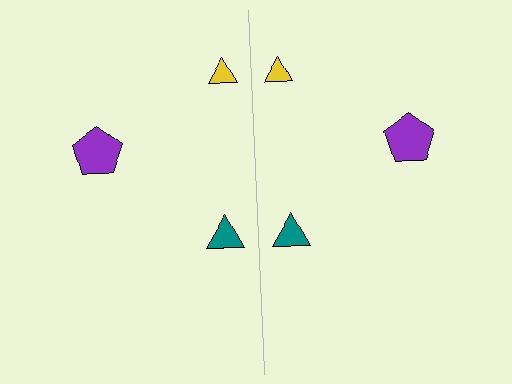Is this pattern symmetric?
Yes, this pattern has bilateral (reflection) symmetry.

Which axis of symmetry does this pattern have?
The pattern has a vertical axis of symmetry running through the center of the image.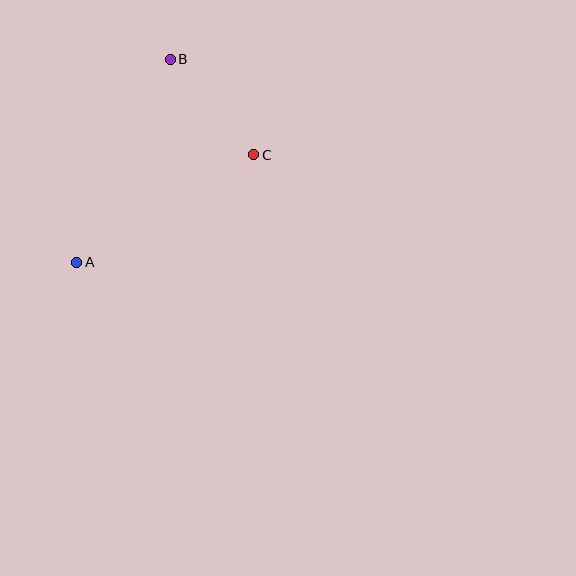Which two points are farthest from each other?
Points A and B are farthest from each other.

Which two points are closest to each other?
Points B and C are closest to each other.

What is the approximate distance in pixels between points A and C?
The distance between A and C is approximately 207 pixels.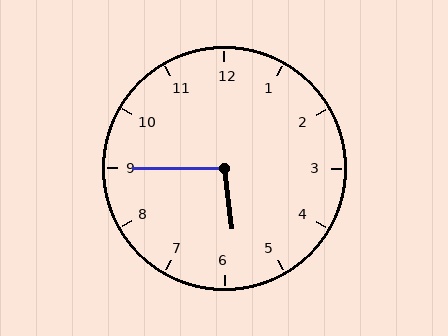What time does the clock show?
5:45.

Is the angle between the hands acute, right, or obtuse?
It is obtuse.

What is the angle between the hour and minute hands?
Approximately 98 degrees.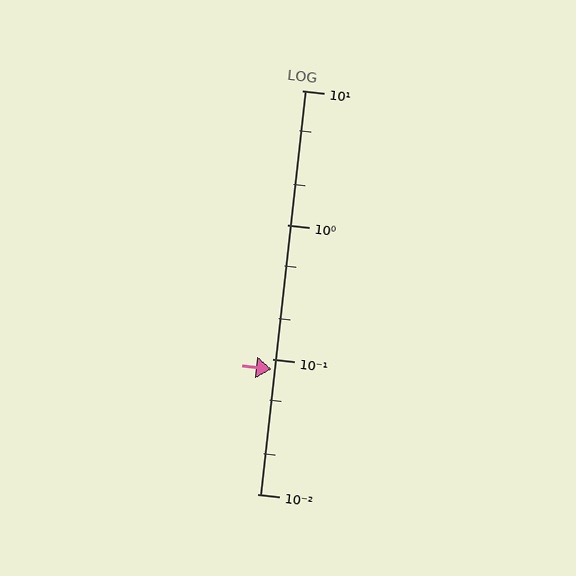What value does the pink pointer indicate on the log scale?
The pointer indicates approximately 0.084.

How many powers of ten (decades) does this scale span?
The scale spans 3 decades, from 0.01 to 10.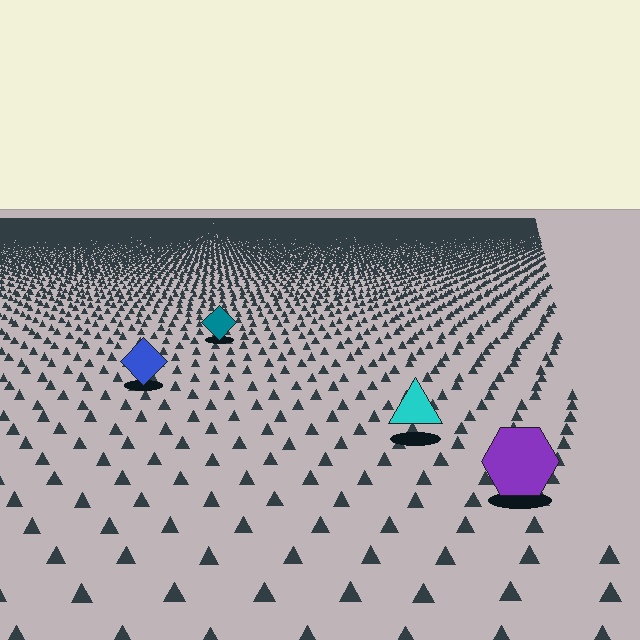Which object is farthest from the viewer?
The teal diamond is farthest from the viewer. It appears smaller and the ground texture around it is denser.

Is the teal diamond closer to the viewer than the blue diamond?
No. The blue diamond is closer — you can tell from the texture gradient: the ground texture is coarser near it.